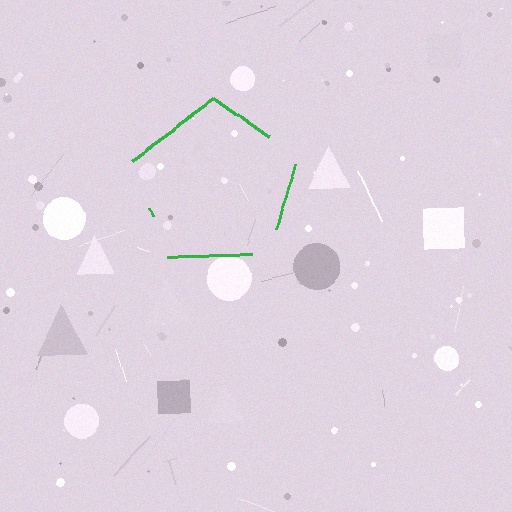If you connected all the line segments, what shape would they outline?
They would outline a pentagon.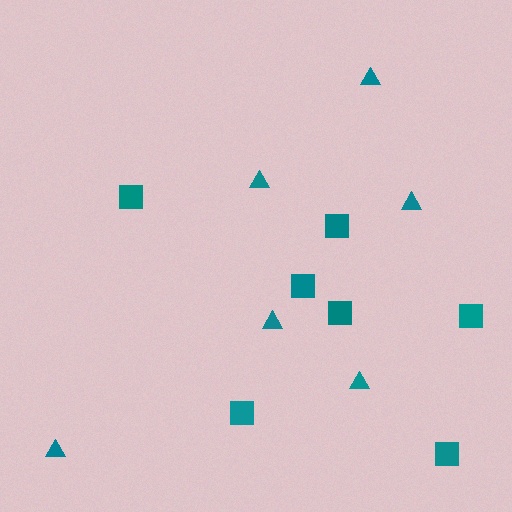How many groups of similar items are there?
There are 2 groups: one group of triangles (6) and one group of squares (7).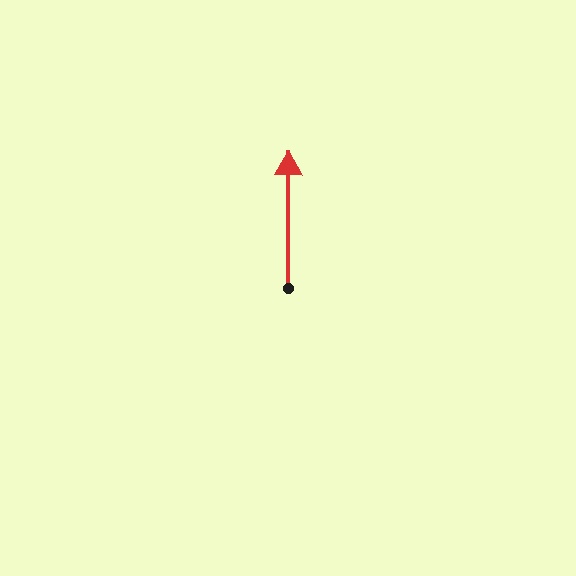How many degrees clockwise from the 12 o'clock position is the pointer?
Approximately 0 degrees.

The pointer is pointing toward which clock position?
Roughly 12 o'clock.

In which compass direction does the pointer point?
North.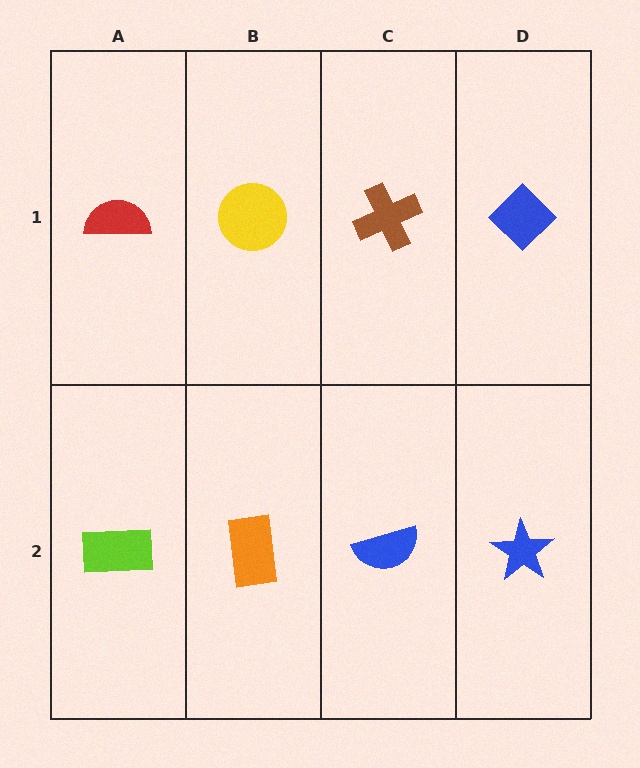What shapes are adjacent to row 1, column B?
An orange rectangle (row 2, column B), a red semicircle (row 1, column A), a brown cross (row 1, column C).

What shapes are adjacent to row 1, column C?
A blue semicircle (row 2, column C), a yellow circle (row 1, column B), a blue diamond (row 1, column D).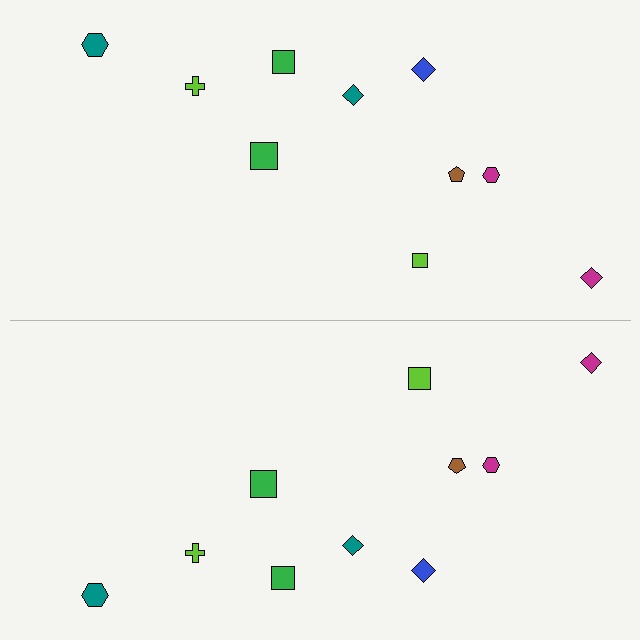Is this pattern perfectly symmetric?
No, the pattern is not perfectly symmetric. The lime square on the bottom side has a different size than its mirror counterpart.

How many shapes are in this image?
There are 20 shapes in this image.